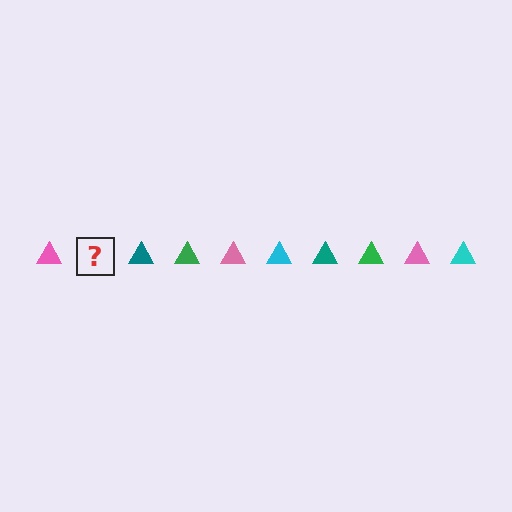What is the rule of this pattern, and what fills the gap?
The rule is that the pattern cycles through pink, cyan, teal, green triangles. The gap should be filled with a cyan triangle.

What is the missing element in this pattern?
The missing element is a cyan triangle.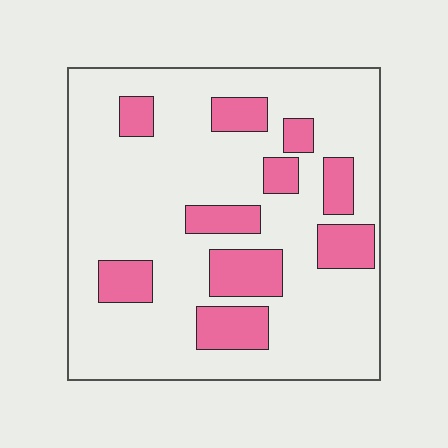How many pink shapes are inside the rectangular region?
10.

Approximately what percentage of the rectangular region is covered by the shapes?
Approximately 20%.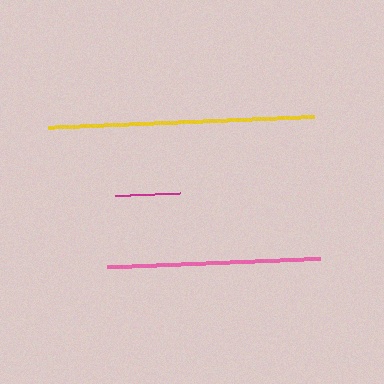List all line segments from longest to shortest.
From longest to shortest: yellow, pink, magenta.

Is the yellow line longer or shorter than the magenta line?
The yellow line is longer than the magenta line.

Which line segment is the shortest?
The magenta line is the shortest at approximately 65 pixels.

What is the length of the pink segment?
The pink segment is approximately 212 pixels long.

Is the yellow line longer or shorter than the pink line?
The yellow line is longer than the pink line.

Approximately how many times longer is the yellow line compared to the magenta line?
The yellow line is approximately 4.1 times the length of the magenta line.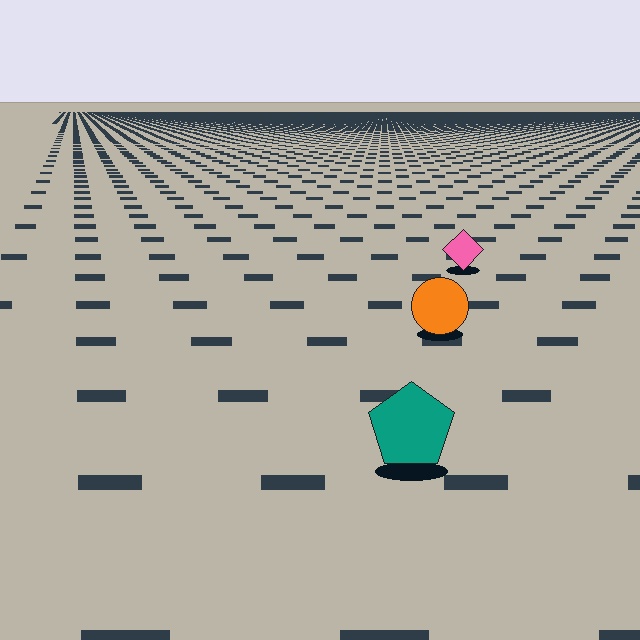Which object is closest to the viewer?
The teal pentagon is closest. The texture marks near it are larger and more spread out.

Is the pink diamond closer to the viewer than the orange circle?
No. The orange circle is closer — you can tell from the texture gradient: the ground texture is coarser near it.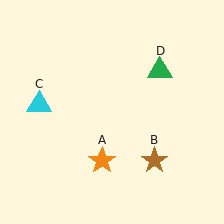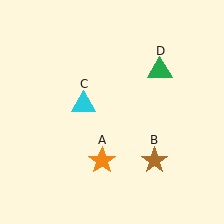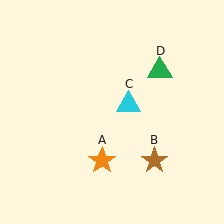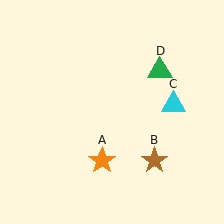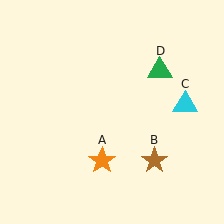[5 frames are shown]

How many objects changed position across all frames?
1 object changed position: cyan triangle (object C).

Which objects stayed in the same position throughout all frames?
Orange star (object A) and brown star (object B) and green triangle (object D) remained stationary.